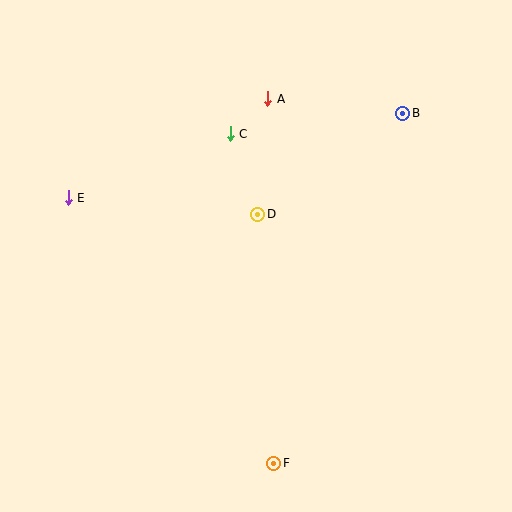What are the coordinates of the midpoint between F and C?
The midpoint between F and C is at (252, 298).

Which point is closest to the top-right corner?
Point B is closest to the top-right corner.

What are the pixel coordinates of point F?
Point F is at (274, 463).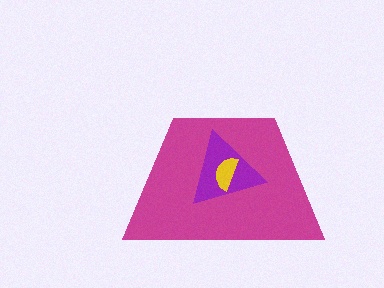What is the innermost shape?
The yellow semicircle.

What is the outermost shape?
The magenta trapezoid.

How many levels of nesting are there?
3.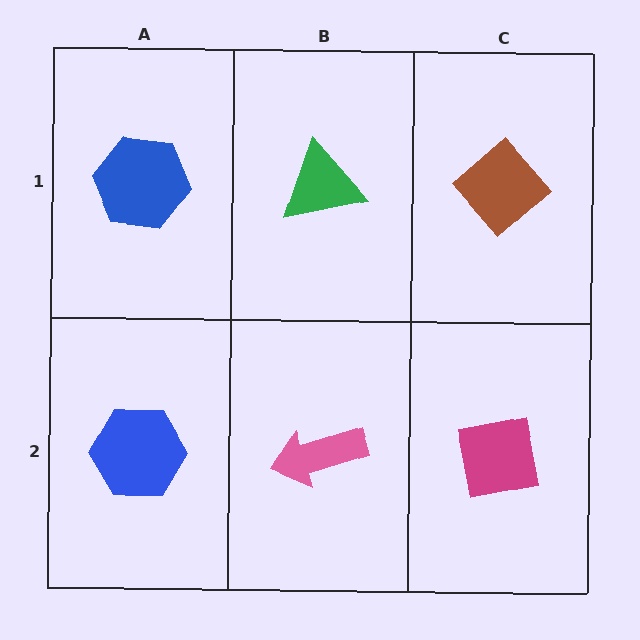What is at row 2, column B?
A pink arrow.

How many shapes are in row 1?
3 shapes.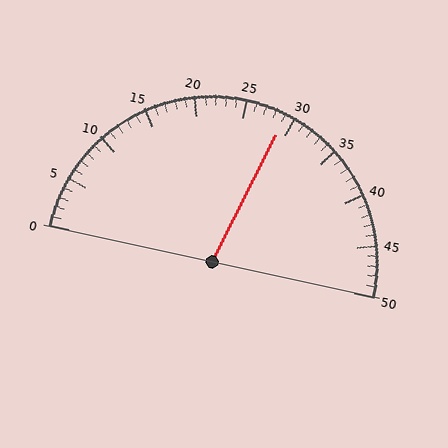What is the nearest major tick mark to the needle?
The nearest major tick mark is 30.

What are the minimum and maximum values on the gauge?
The gauge ranges from 0 to 50.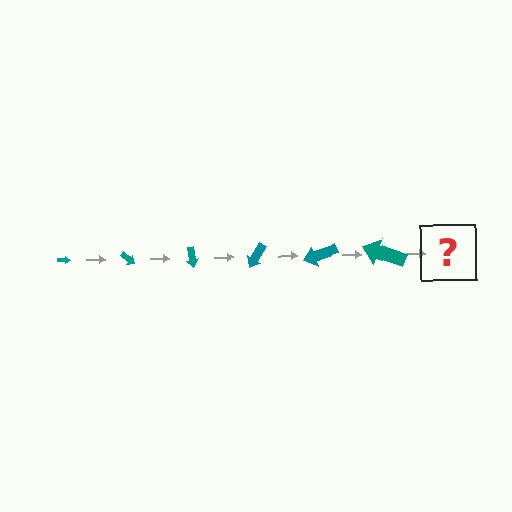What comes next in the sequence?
The next element should be an arrow, larger than the previous one and rotated 240 degrees from the start.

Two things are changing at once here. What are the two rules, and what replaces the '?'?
The two rules are that the arrow grows larger each step and it rotates 40 degrees each step. The '?' should be an arrow, larger than the previous one and rotated 240 degrees from the start.